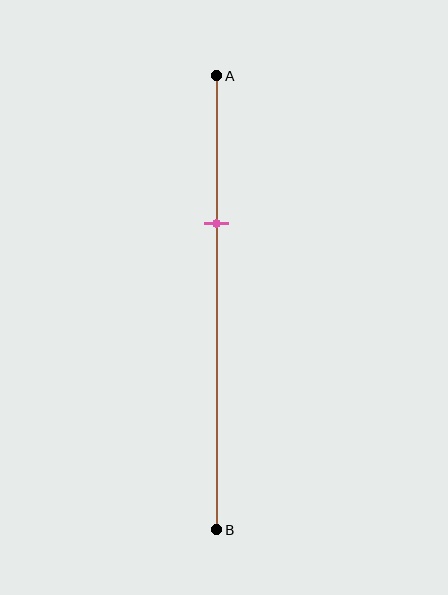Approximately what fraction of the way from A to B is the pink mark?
The pink mark is approximately 30% of the way from A to B.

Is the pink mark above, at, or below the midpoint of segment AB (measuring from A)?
The pink mark is above the midpoint of segment AB.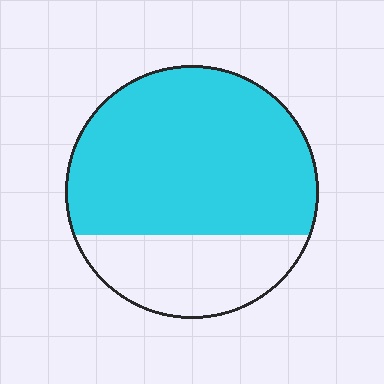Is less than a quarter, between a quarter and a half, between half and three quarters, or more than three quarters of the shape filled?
Between half and three quarters.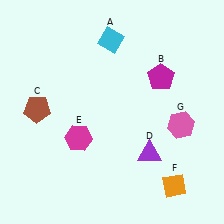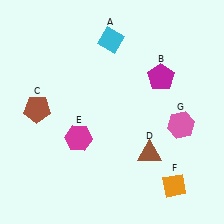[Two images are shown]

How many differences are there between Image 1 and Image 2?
There is 1 difference between the two images.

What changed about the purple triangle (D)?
In Image 1, D is purple. In Image 2, it changed to brown.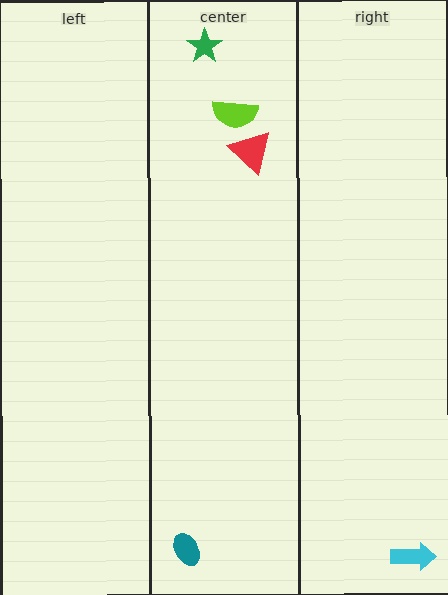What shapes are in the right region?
The cyan arrow.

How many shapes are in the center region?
4.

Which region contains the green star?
The center region.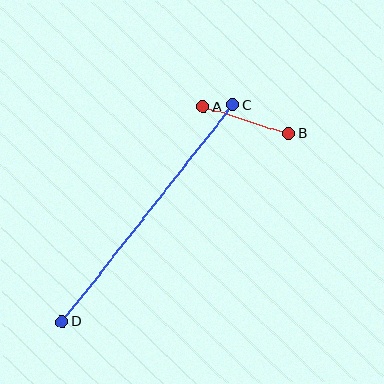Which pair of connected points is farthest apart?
Points C and D are farthest apart.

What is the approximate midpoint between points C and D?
The midpoint is at approximately (148, 213) pixels.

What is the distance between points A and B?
The distance is approximately 90 pixels.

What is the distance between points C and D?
The distance is approximately 276 pixels.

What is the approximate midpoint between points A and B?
The midpoint is at approximately (246, 120) pixels.